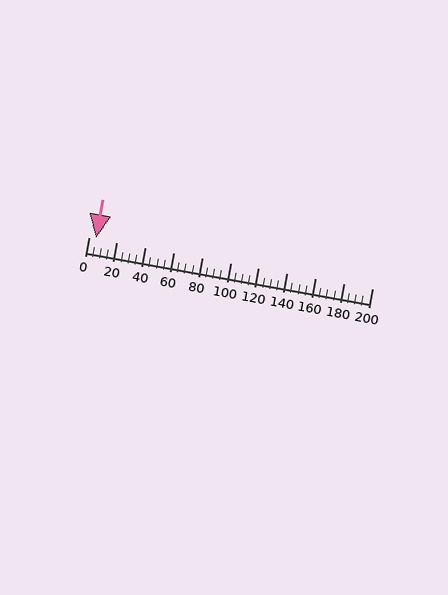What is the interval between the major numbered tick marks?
The major tick marks are spaced 20 units apart.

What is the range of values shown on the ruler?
The ruler shows values from 0 to 200.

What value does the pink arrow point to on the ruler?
The pink arrow points to approximately 5.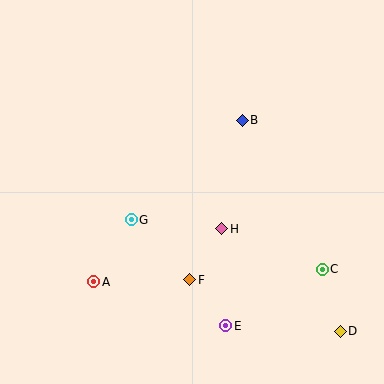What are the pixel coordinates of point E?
Point E is at (226, 326).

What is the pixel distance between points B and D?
The distance between B and D is 233 pixels.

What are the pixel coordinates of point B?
Point B is at (242, 120).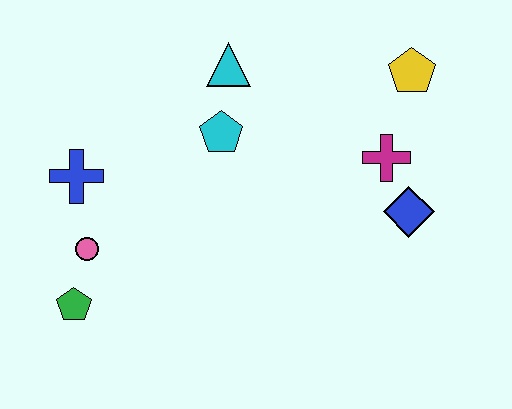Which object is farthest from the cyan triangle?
The green pentagon is farthest from the cyan triangle.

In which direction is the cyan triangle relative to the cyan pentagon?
The cyan triangle is above the cyan pentagon.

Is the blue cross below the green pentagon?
No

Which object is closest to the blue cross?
The pink circle is closest to the blue cross.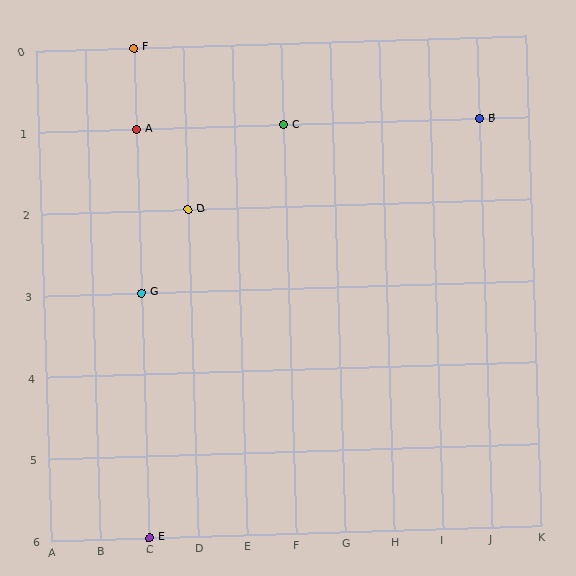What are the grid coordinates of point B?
Point B is at grid coordinates (J, 1).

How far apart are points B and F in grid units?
Points B and F are 7 columns and 1 row apart (about 7.1 grid units diagonally).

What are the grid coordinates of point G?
Point G is at grid coordinates (C, 3).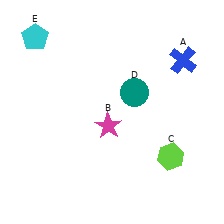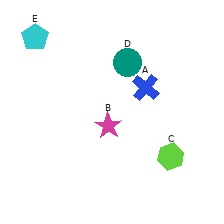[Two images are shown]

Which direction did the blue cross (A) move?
The blue cross (A) moved left.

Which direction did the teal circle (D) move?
The teal circle (D) moved up.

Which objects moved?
The objects that moved are: the blue cross (A), the teal circle (D).